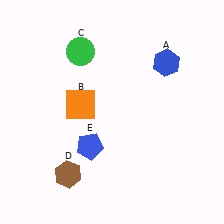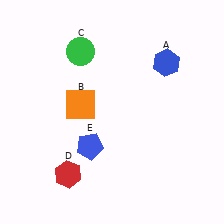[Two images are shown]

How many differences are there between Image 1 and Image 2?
There is 1 difference between the two images.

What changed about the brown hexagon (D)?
In Image 1, D is brown. In Image 2, it changed to red.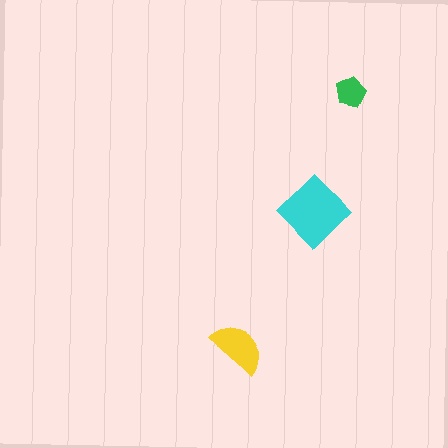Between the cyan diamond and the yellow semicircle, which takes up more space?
The cyan diamond.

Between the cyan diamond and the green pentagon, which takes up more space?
The cyan diamond.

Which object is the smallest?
The green pentagon.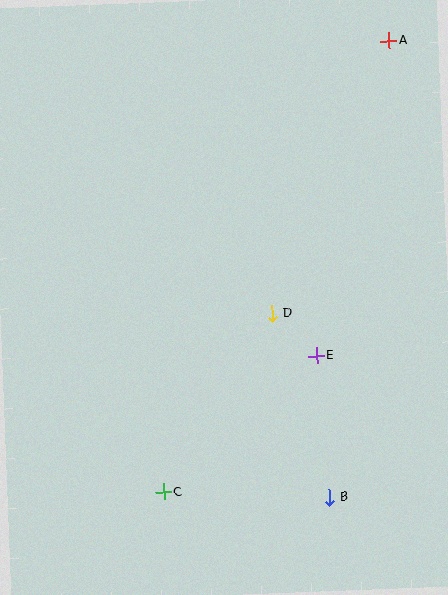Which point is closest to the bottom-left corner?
Point C is closest to the bottom-left corner.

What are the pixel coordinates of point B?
Point B is at (329, 497).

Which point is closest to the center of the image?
Point D at (273, 314) is closest to the center.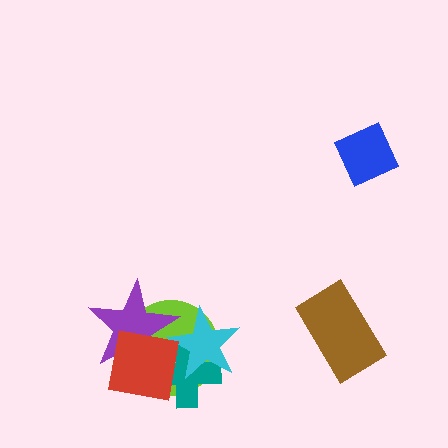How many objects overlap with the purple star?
4 objects overlap with the purple star.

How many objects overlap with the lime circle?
4 objects overlap with the lime circle.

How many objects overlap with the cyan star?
4 objects overlap with the cyan star.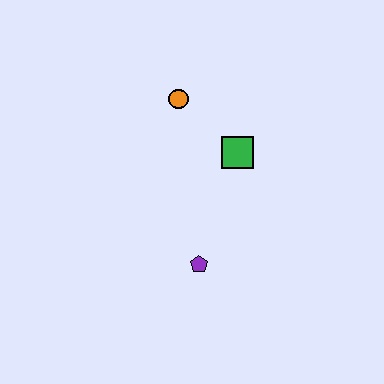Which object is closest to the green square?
The orange circle is closest to the green square.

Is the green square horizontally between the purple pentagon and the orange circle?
No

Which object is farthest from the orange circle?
The purple pentagon is farthest from the orange circle.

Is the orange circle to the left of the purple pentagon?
Yes